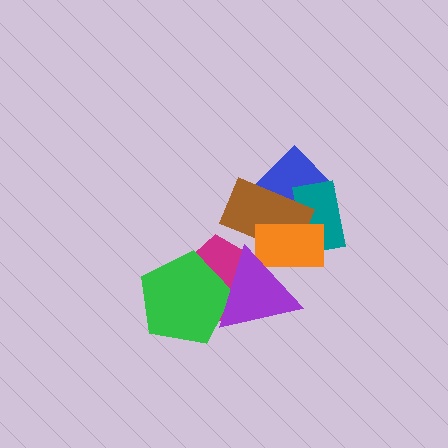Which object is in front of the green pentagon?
The purple triangle is in front of the green pentagon.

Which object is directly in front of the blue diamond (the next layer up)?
The teal rectangle is directly in front of the blue diamond.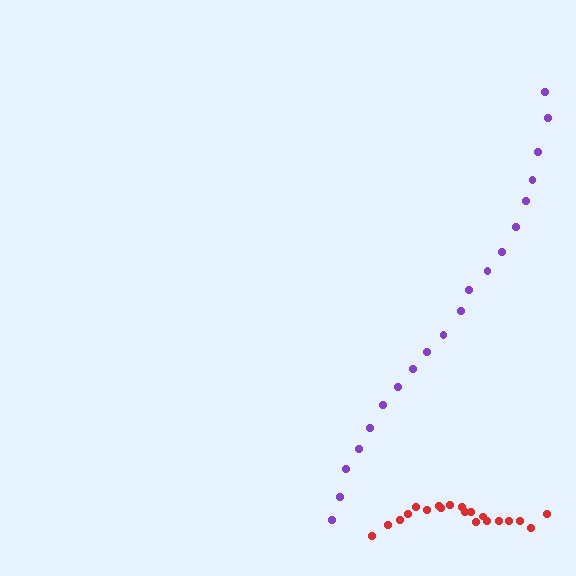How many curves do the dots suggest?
There are 2 distinct paths.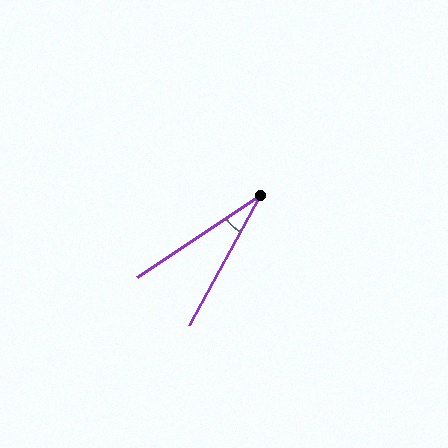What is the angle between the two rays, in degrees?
Approximately 28 degrees.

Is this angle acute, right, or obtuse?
It is acute.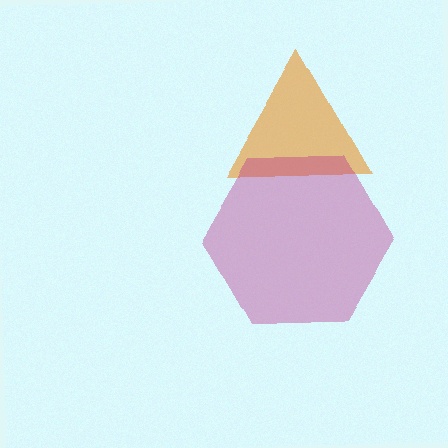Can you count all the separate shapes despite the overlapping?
Yes, there are 2 separate shapes.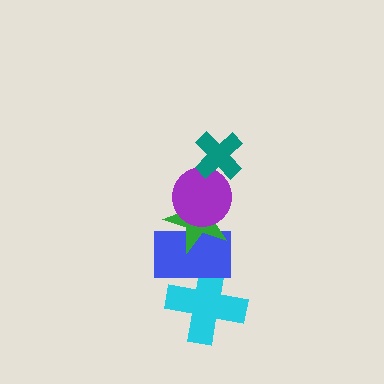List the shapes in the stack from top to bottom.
From top to bottom: the teal cross, the purple circle, the green star, the blue rectangle, the cyan cross.